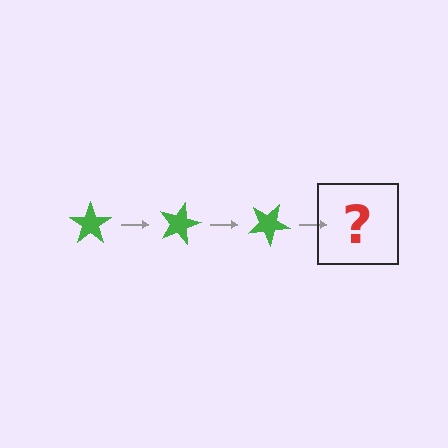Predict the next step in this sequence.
The next step is a green star rotated 45 degrees.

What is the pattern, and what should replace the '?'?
The pattern is that the star rotates 15 degrees each step. The '?' should be a green star rotated 45 degrees.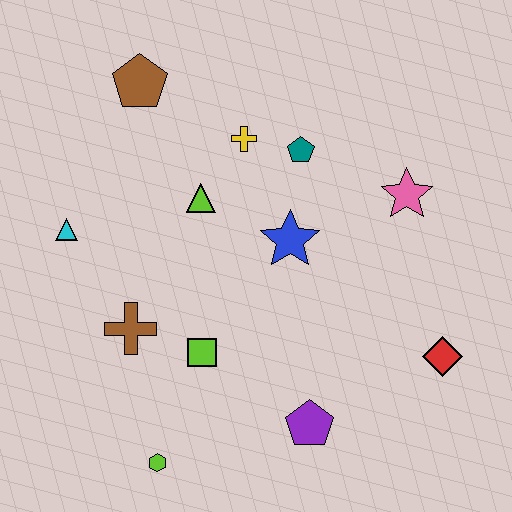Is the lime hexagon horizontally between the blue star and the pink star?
No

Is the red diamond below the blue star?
Yes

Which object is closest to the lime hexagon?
The lime square is closest to the lime hexagon.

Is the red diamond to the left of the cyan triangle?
No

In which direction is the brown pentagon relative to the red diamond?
The brown pentagon is to the left of the red diamond.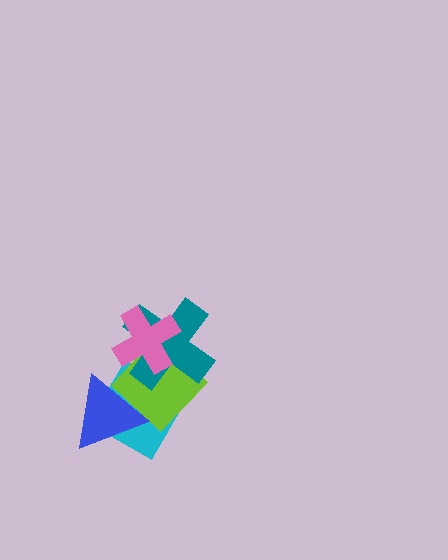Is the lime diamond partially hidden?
Yes, it is partially covered by another shape.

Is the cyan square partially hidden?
Yes, it is partially covered by another shape.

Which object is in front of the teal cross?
The pink cross is in front of the teal cross.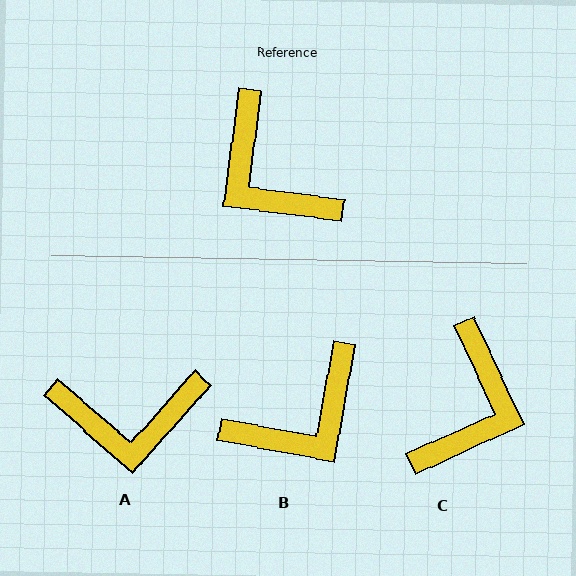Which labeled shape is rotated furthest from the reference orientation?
C, about 122 degrees away.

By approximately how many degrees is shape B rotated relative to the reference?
Approximately 87 degrees counter-clockwise.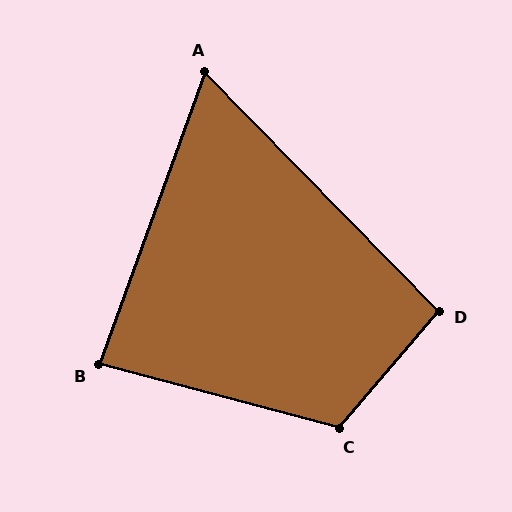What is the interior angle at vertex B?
Approximately 85 degrees (acute).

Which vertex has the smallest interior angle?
A, at approximately 64 degrees.